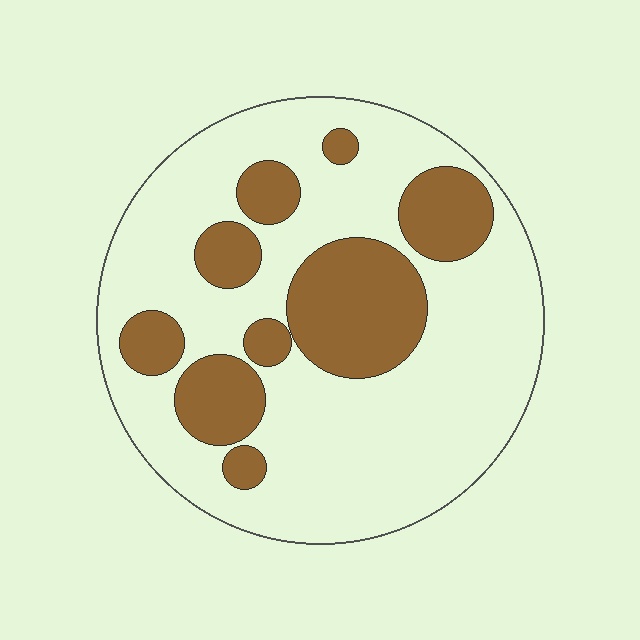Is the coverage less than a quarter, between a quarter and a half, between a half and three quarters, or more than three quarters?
Between a quarter and a half.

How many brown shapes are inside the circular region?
9.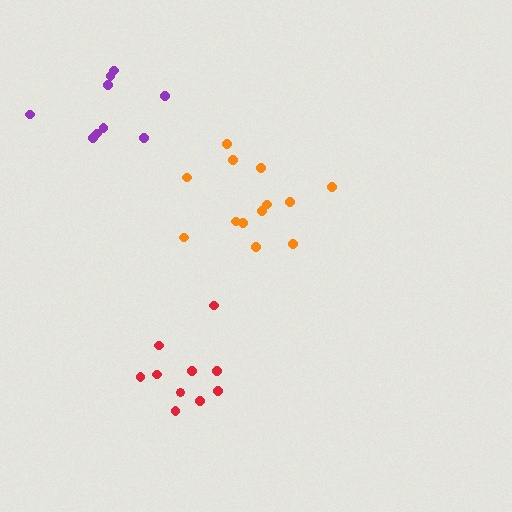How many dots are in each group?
Group 1: 13 dots, Group 2: 10 dots, Group 3: 9 dots (32 total).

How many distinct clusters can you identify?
There are 3 distinct clusters.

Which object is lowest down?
The red cluster is bottommost.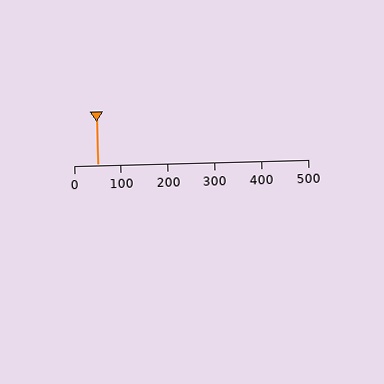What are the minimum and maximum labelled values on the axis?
The axis runs from 0 to 500.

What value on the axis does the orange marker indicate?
The marker indicates approximately 50.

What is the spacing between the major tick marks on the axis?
The major ticks are spaced 100 apart.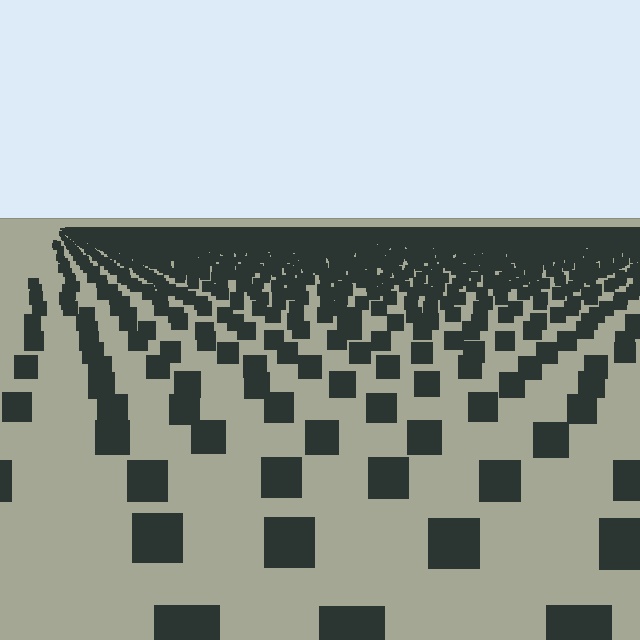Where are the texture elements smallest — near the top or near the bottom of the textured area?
Near the top.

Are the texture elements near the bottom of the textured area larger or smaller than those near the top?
Larger. Near the bottom, elements are closer to the viewer and appear at a bigger on-screen size.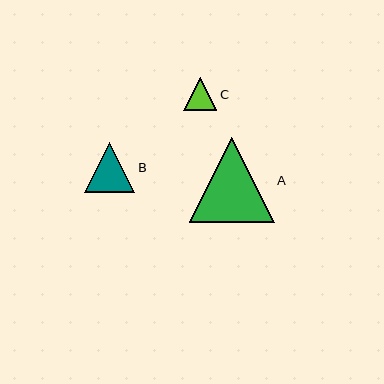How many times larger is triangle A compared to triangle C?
Triangle A is approximately 2.6 times the size of triangle C.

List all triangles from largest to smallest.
From largest to smallest: A, B, C.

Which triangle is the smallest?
Triangle C is the smallest with a size of approximately 33 pixels.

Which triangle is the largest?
Triangle A is the largest with a size of approximately 85 pixels.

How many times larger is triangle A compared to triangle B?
Triangle A is approximately 1.7 times the size of triangle B.